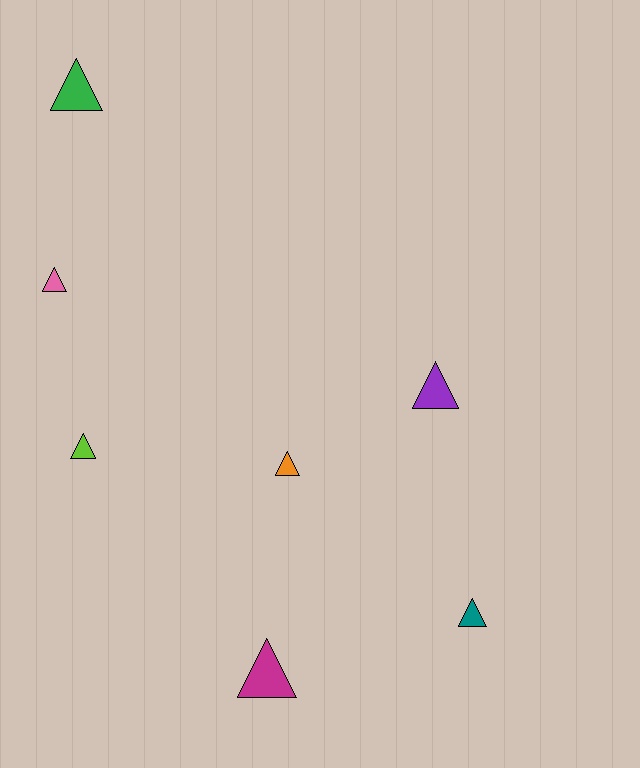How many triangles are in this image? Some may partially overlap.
There are 7 triangles.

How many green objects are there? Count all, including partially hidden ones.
There is 1 green object.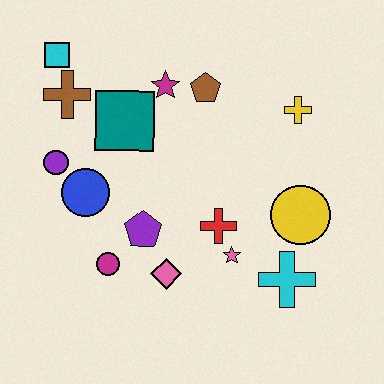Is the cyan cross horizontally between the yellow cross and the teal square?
Yes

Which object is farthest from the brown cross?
The cyan cross is farthest from the brown cross.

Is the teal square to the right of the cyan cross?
No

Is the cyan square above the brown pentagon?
Yes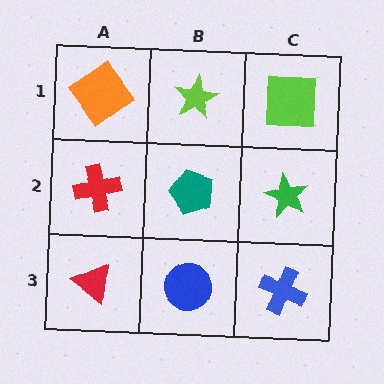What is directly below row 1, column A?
A red cross.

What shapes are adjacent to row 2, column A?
An orange diamond (row 1, column A), a red triangle (row 3, column A), a teal pentagon (row 2, column B).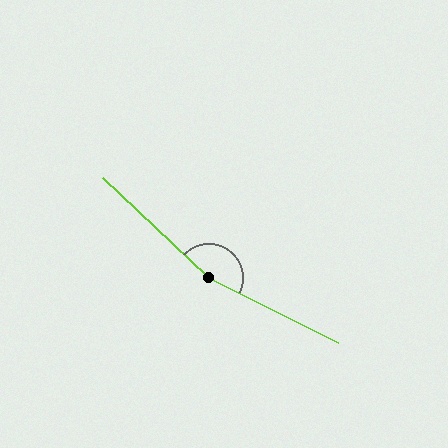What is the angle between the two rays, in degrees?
Approximately 163 degrees.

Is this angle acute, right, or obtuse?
It is obtuse.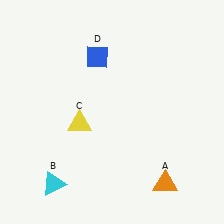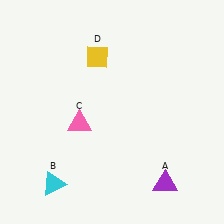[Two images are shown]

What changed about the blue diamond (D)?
In Image 1, D is blue. In Image 2, it changed to yellow.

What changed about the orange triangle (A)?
In Image 1, A is orange. In Image 2, it changed to purple.